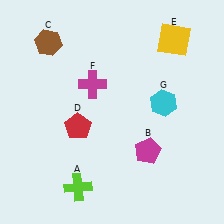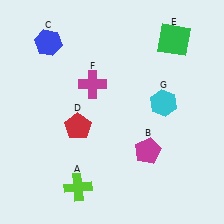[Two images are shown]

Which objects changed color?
C changed from brown to blue. E changed from yellow to green.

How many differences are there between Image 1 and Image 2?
There are 2 differences between the two images.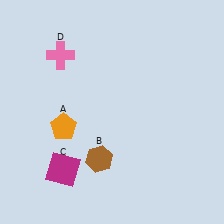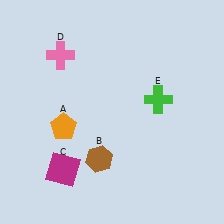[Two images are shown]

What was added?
A green cross (E) was added in Image 2.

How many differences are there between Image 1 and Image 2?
There is 1 difference between the two images.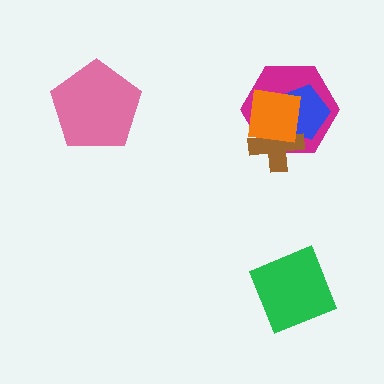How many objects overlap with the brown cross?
3 objects overlap with the brown cross.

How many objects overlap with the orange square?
3 objects overlap with the orange square.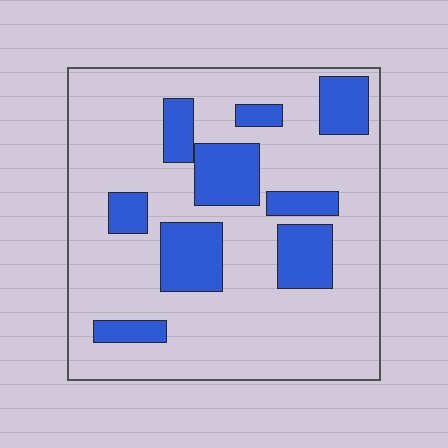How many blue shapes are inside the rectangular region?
9.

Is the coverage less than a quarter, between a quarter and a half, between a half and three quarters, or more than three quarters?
Less than a quarter.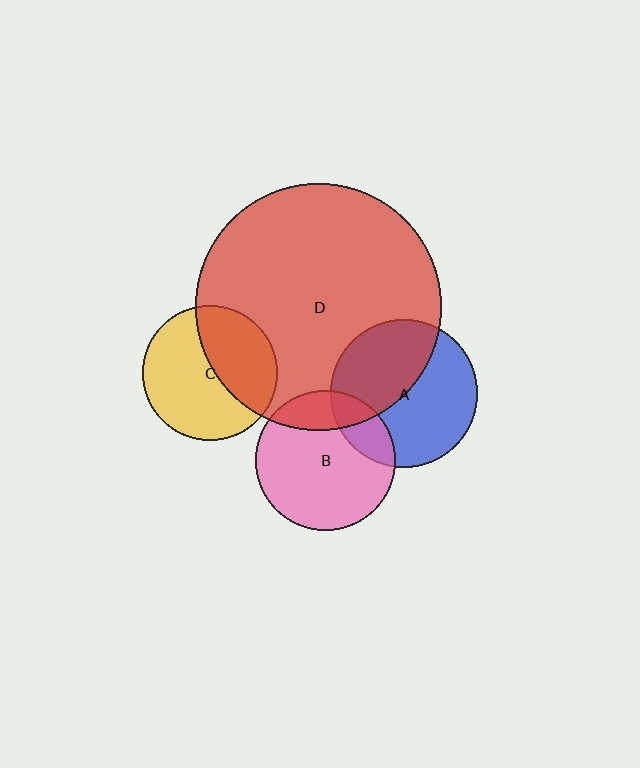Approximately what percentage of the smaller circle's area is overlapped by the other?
Approximately 45%.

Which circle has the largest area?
Circle D (red).